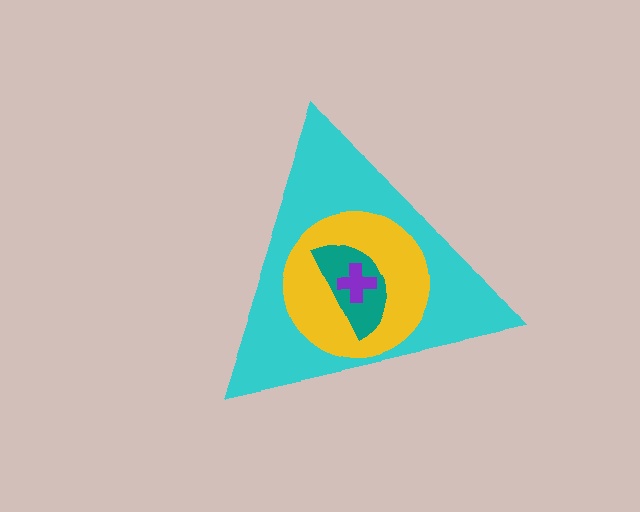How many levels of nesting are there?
4.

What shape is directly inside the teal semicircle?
The purple cross.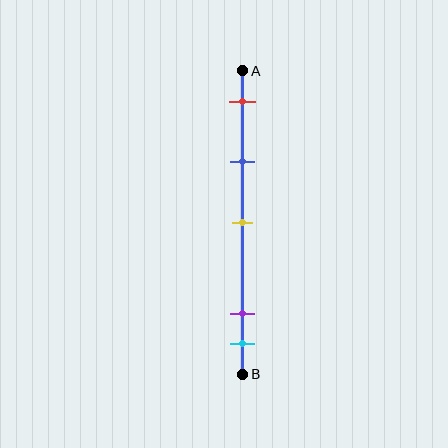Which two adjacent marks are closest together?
The purple and cyan marks are the closest adjacent pair.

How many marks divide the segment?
There are 5 marks dividing the segment.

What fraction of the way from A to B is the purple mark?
The purple mark is approximately 80% (0.8) of the way from A to B.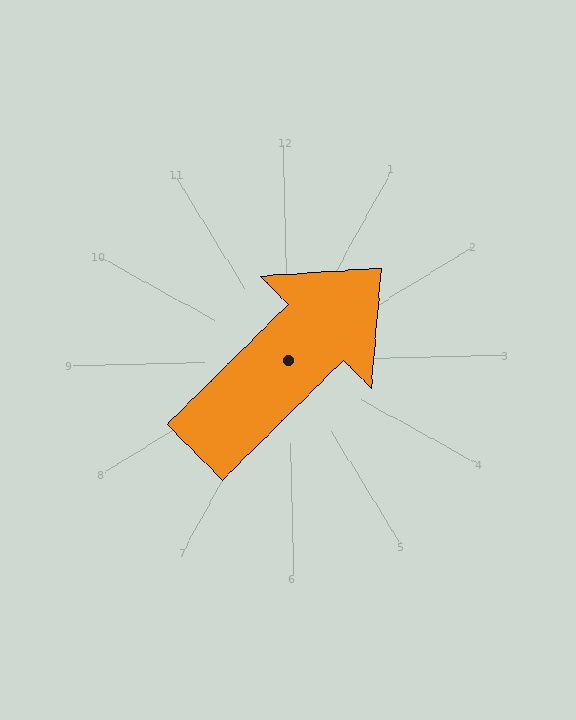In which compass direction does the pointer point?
Northeast.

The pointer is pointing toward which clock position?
Roughly 2 o'clock.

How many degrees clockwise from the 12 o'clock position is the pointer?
Approximately 47 degrees.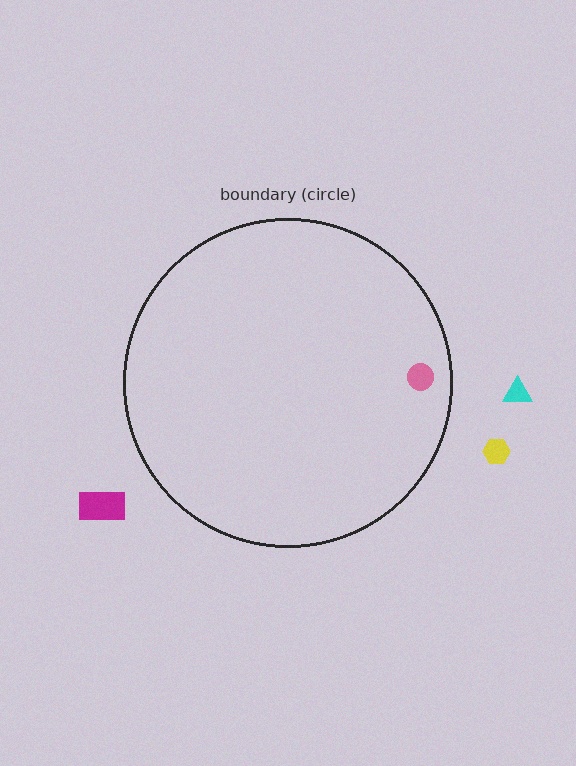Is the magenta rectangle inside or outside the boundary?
Outside.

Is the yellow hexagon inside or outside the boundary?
Outside.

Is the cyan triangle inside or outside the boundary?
Outside.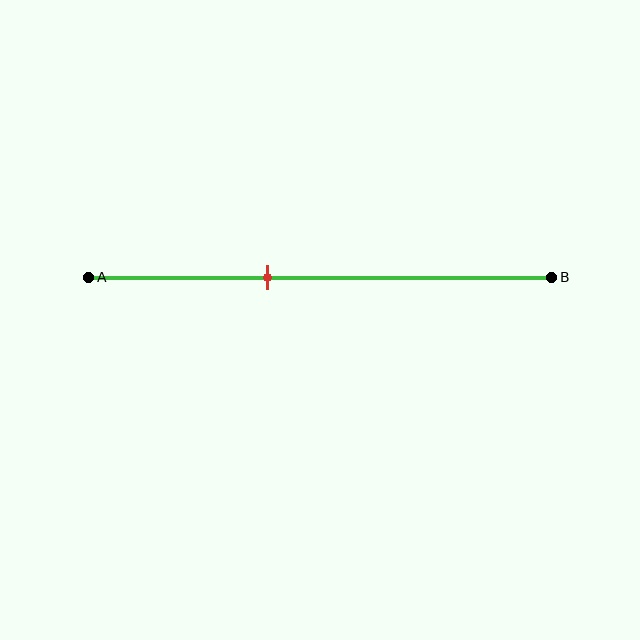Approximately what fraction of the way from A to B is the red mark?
The red mark is approximately 40% of the way from A to B.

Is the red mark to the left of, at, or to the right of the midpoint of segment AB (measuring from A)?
The red mark is to the left of the midpoint of segment AB.